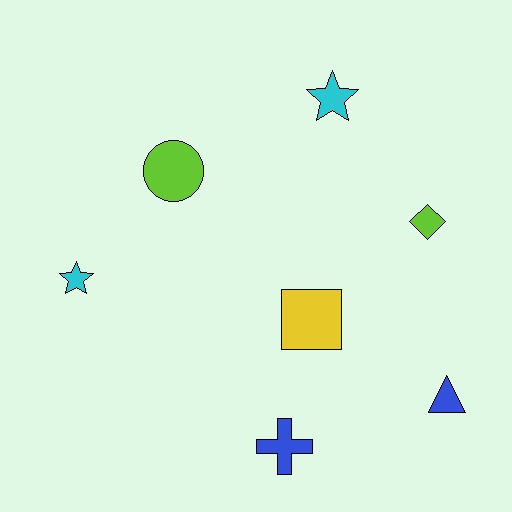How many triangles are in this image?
There is 1 triangle.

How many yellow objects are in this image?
There is 1 yellow object.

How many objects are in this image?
There are 7 objects.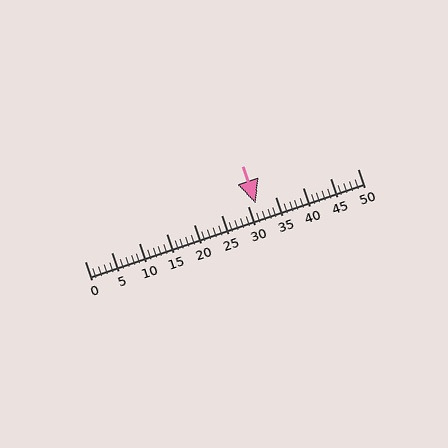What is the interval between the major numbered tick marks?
The major tick marks are spaced 5 units apart.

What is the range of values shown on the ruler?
The ruler shows values from 0 to 50.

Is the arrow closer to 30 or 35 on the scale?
The arrow is closer to 30.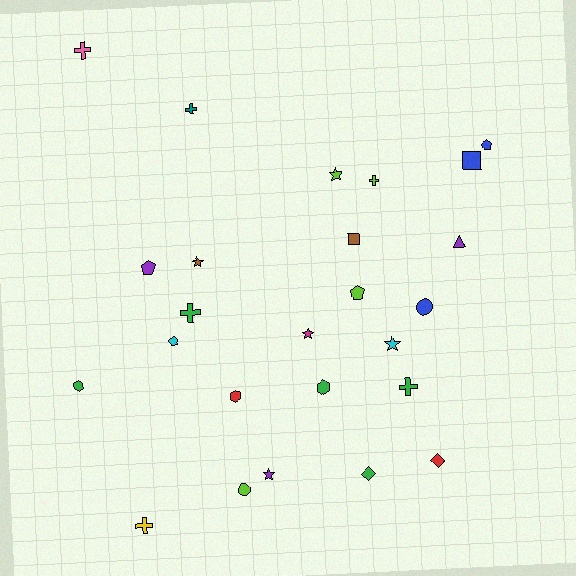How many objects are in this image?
There are 25 objects.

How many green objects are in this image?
There are 5 green objects.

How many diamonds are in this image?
There are 2 diamonds.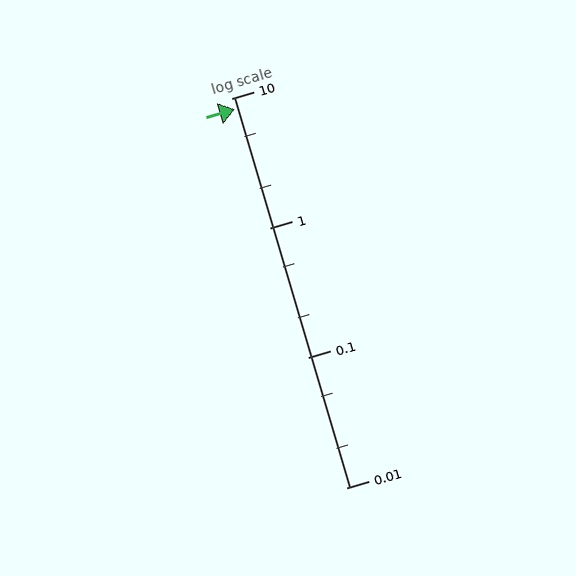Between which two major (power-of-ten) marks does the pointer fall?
The pointer is between 1 and 10.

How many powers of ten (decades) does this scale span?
The scale spans 3 decades, from 0.01 to 10.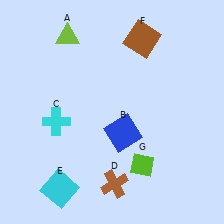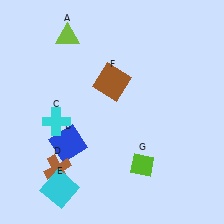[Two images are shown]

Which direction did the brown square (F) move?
The brown square (F) moved down.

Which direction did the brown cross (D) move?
The brown cross (D) moved left.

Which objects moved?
The objects that moved are: the blue square (B), the brown cross (D), the brown square (F).